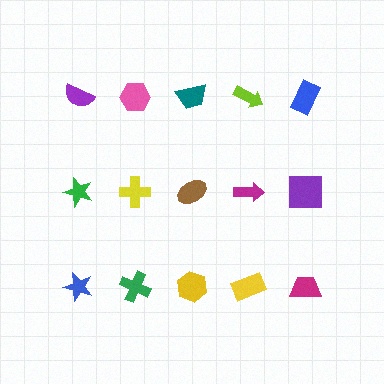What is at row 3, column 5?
A magenta trapezoid.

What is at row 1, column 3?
A teal trapezoid.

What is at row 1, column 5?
A blue rectangle.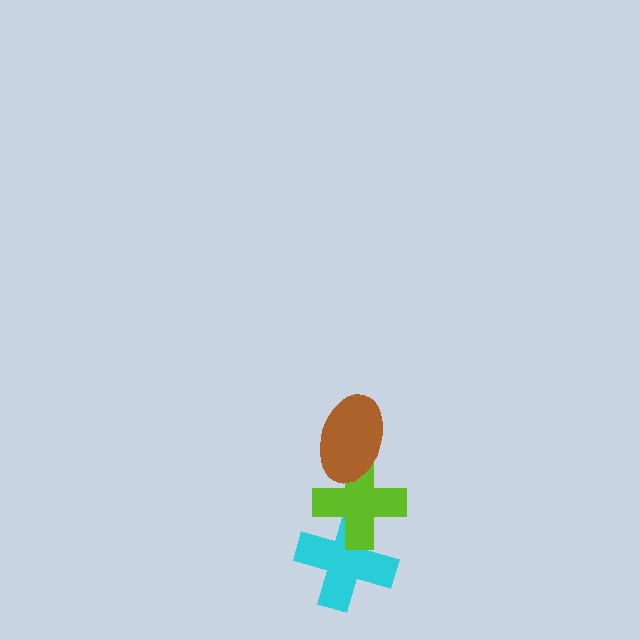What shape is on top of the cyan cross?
The lime cross is on top of the cyan cross.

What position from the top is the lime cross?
The lime cross is 2nd from the top.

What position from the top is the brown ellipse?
The brown ellipse is 1st from the top.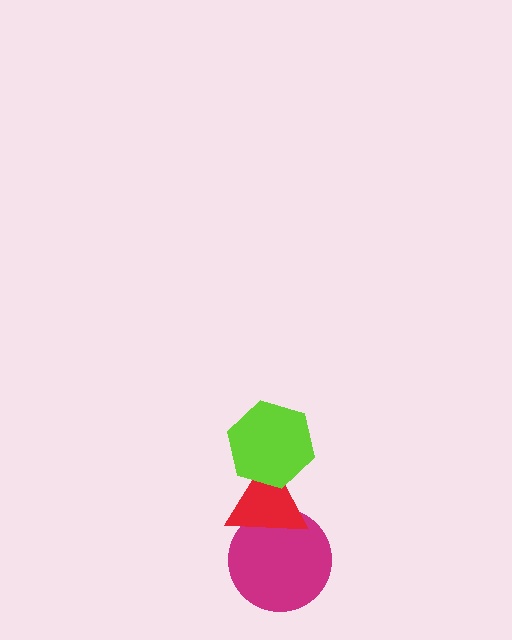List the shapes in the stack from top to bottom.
From top to bottom: the lime hexagon, the red triangle, the magenta circle.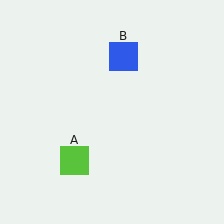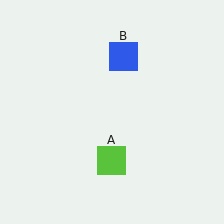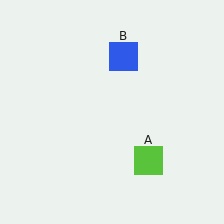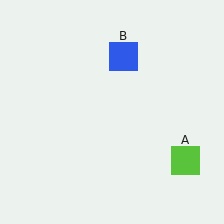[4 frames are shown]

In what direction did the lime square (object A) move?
The lime square (object A) moved right.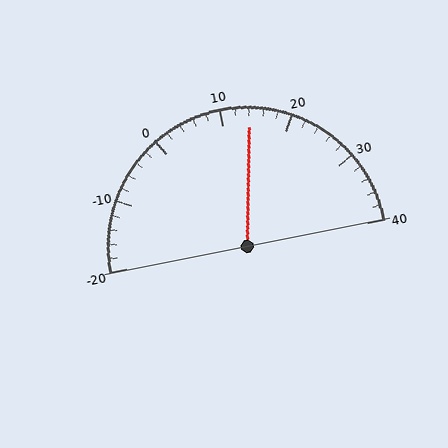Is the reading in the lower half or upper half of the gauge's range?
The reading is in the upper half of the range (-20 to 40).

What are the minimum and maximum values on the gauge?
The gauge ranges from -20 to 40.